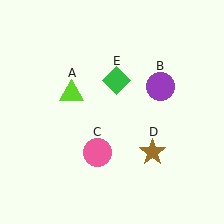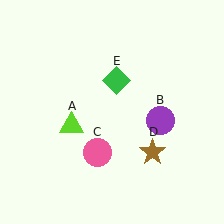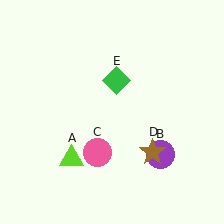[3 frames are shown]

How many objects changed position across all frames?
2 objects changed position: lime triangle (object A), purple circle (object B).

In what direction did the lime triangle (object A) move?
The lime triangle (object A) moved down.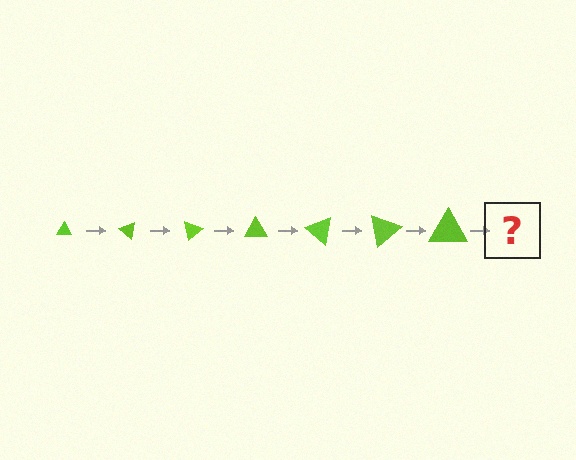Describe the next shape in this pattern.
It should be a triangle, larger than the previous one and rotated 280 degrees from the start.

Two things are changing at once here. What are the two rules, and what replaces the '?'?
The two rules are that the triangle grows larger each step and it rotates 40 degrees each step. The '?' should be a triangle, larger than the previous one and rotated 280 degrees from the start.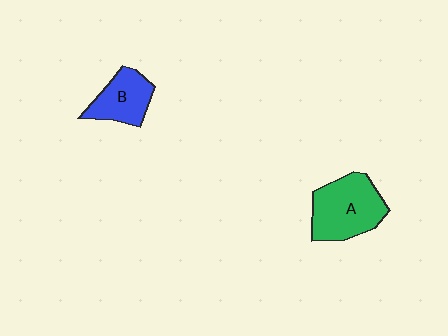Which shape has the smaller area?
Shape B (blue).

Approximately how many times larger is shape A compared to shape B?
Approximately 1.5 times.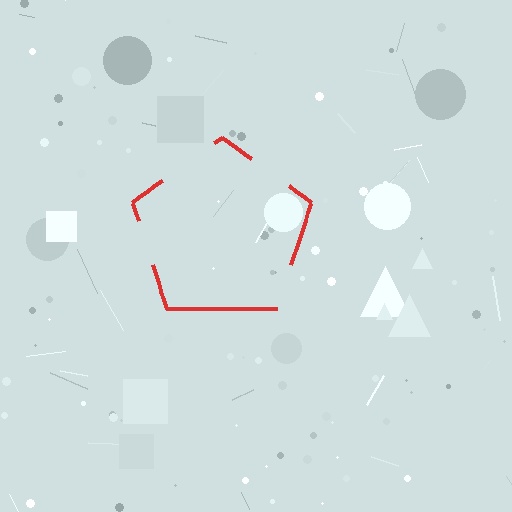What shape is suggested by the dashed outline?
The dashed outline suggests a pentagon.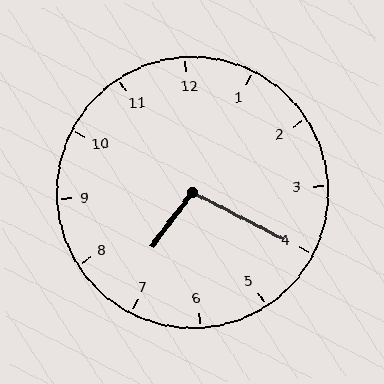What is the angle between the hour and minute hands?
Approximately 100 degrees.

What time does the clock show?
7:20.